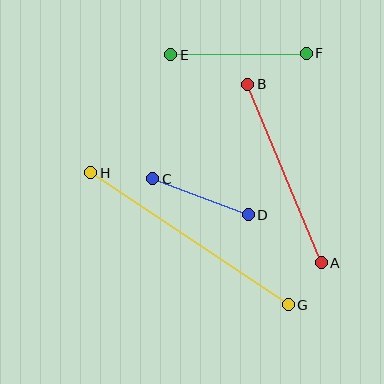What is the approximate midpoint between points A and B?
The midpoint is at approximately (285, 173) pixels.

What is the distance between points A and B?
The distance is approximately 193 pixels.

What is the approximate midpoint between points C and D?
The midpoint is at approximately (201, 197) pixels.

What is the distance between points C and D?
The distance is approximately 102 pixels.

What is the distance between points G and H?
The distance is approximately 237 pixels.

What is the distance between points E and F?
The distance is approximately 136 pixels.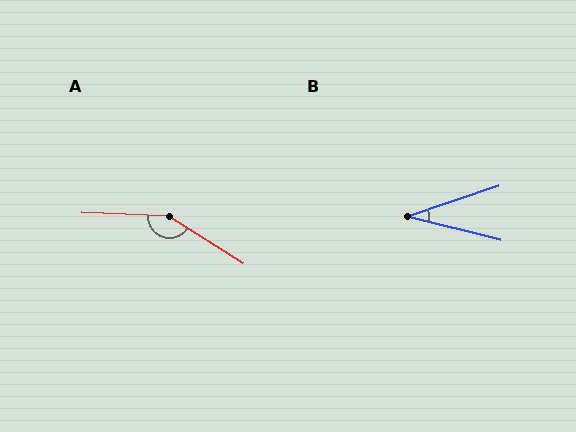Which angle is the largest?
A, at approximately 150 degrees.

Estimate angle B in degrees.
Approximately 33 degrees.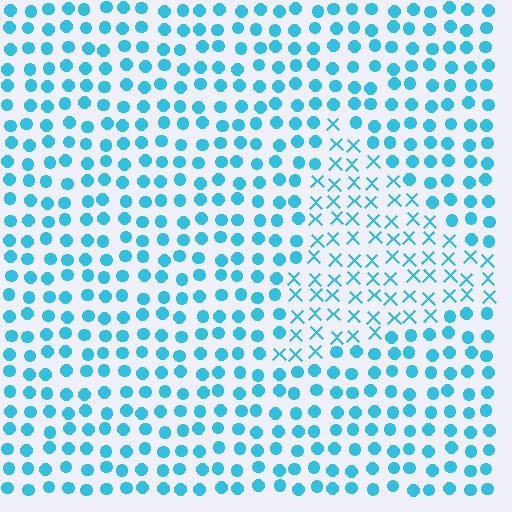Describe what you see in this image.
The image is filled with small cyan elements arranged in a uniform grid. A triangle-shaped region contains X marks, while the surrounding area contains circles. The boundary is defined purely by the change in element shape.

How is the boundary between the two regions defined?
The boundary is defined by a change in element shape: X marks inside vs. circles outside. All elements share the same color and spacing.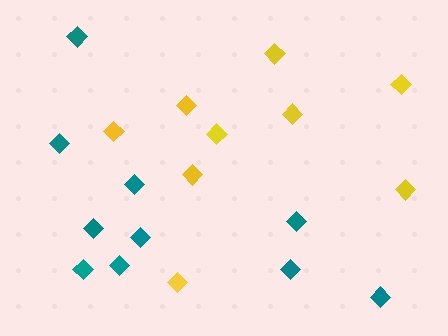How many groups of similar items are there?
There are 2 groups: one group of teal diamonds (10) and one group of yellow diamonds (9).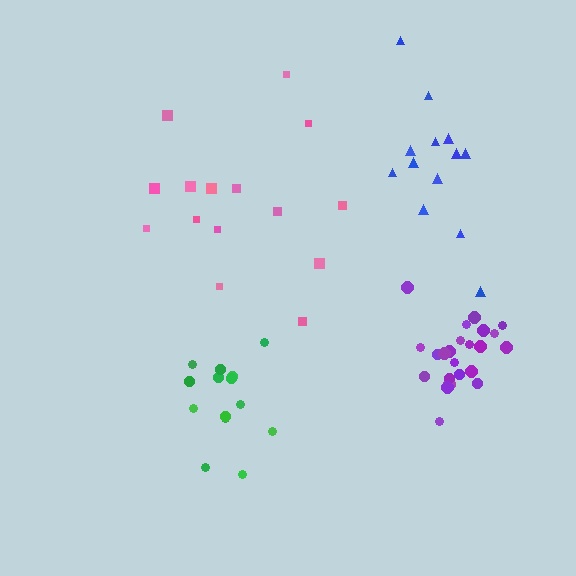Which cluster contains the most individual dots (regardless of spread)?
Purple (23).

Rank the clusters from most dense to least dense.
purple, green, blue, pink.